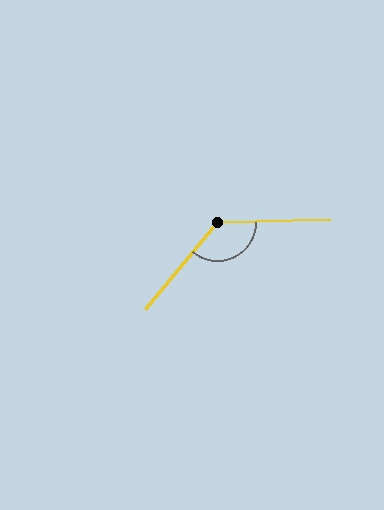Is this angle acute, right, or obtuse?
It is obtuse.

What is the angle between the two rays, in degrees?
Approximately 131 degrees.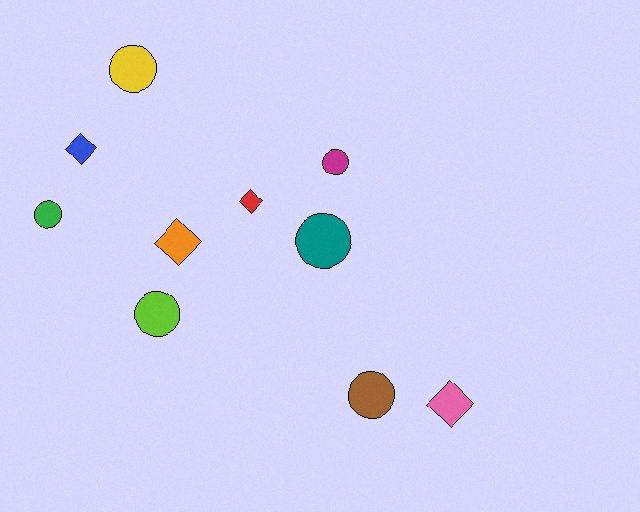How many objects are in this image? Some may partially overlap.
There are 10 objects.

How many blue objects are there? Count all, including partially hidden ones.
There is 1 blue object.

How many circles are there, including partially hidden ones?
There are 6 circles.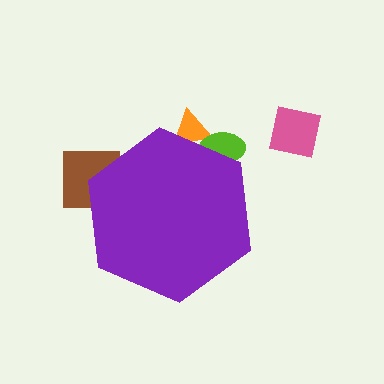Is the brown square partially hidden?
Yes, the brown square is partially hidden behind the purple hexagon.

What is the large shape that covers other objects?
A purple hexagon.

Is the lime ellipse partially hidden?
Yes, the lime ellipse is partially hidden behind the purple hexagon.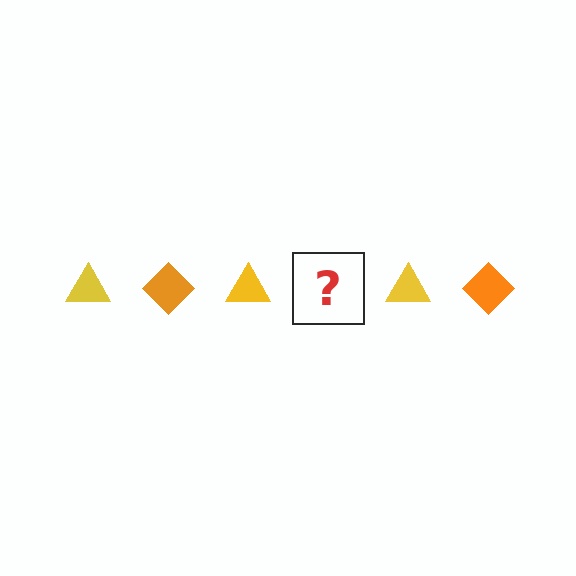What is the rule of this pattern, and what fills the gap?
The rule is that the pattern alternates between yellow triangle and orange diamond. The gap should be filled with an orange diamond.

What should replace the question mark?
The question mark should be replaced with an orange diamond.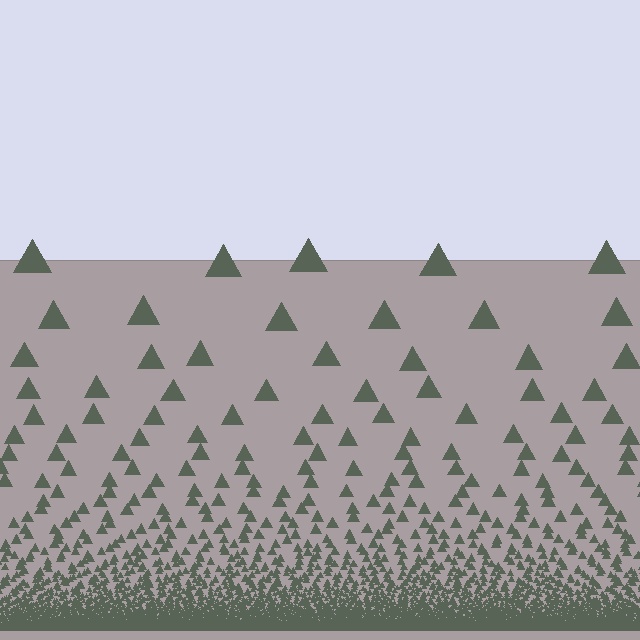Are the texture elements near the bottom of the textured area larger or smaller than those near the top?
Smaller. The gradient is inverted — elements near the bottom are smaller and denser.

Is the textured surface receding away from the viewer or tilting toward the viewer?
The surface appears to tilt toward the viewer. Texture elements get larger and sparser toward the top.